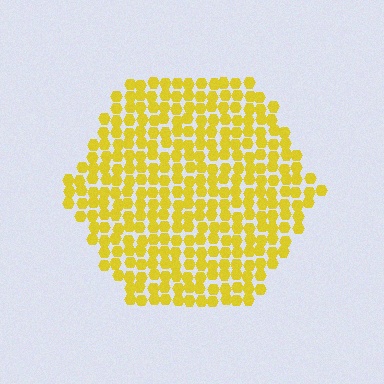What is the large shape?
The large shape is a hexagon.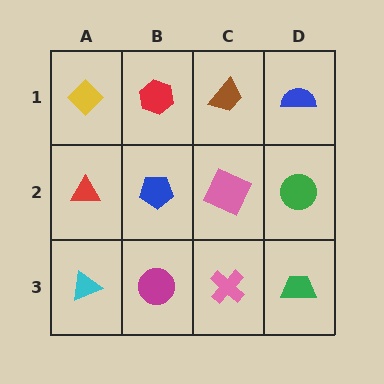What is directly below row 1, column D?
A green circle.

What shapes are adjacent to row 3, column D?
A green circle (row 2, column D), a pink cross (row 3, column C).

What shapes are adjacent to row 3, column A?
A red triangle (row 2, column A), a magenta circle (row 3, column B).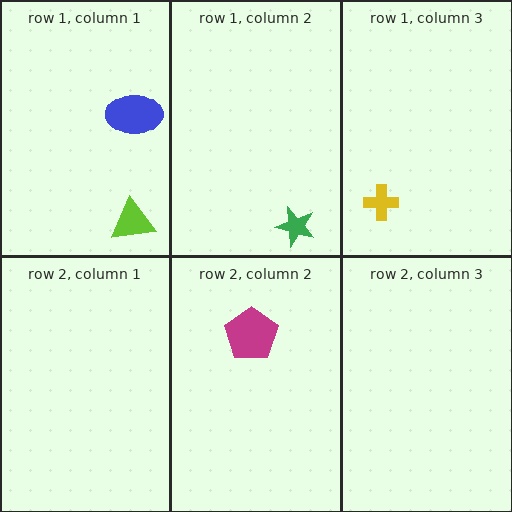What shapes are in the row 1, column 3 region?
The yellow cross.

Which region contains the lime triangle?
The row 1, column 1 region.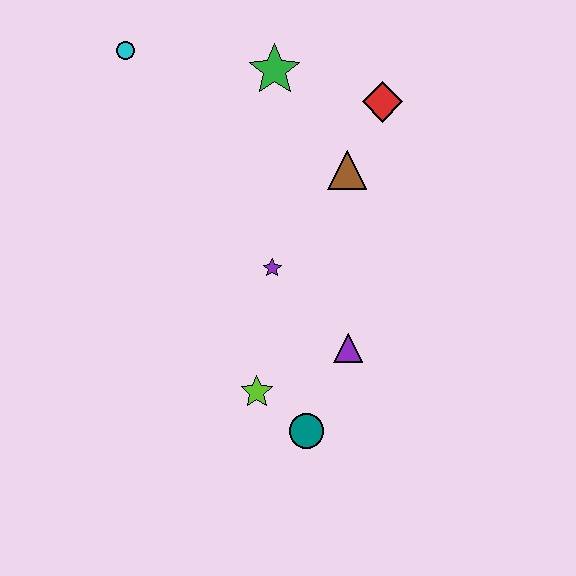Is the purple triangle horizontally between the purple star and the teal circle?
No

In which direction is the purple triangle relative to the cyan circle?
The purple triangle is below the cyan circle.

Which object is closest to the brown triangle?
The red diamond is closest to the brown triangle.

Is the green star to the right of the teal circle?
No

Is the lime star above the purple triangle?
No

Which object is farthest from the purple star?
The cyan circle is farthest from the purple star.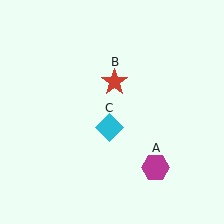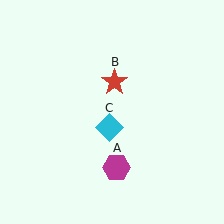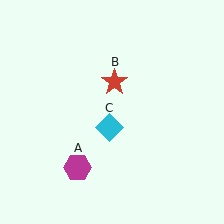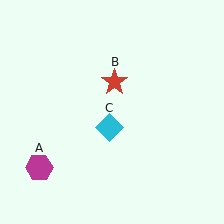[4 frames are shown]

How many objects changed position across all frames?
1 object changed position: magenta hexagon (object A).